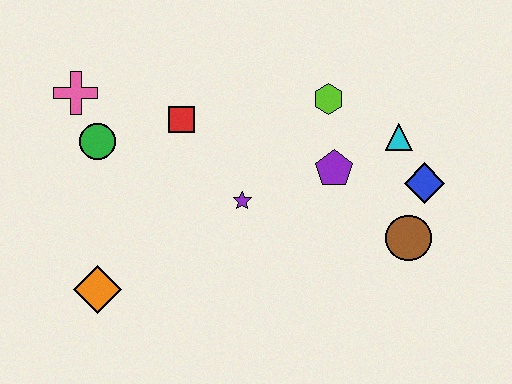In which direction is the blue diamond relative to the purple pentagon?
The blue diamond is to the right of the purple pentagon.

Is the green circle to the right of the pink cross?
Yes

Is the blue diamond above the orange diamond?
Yes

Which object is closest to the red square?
The green circle is closest to the red square.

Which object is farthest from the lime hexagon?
The orange diamond is farthest from the lime hexagon.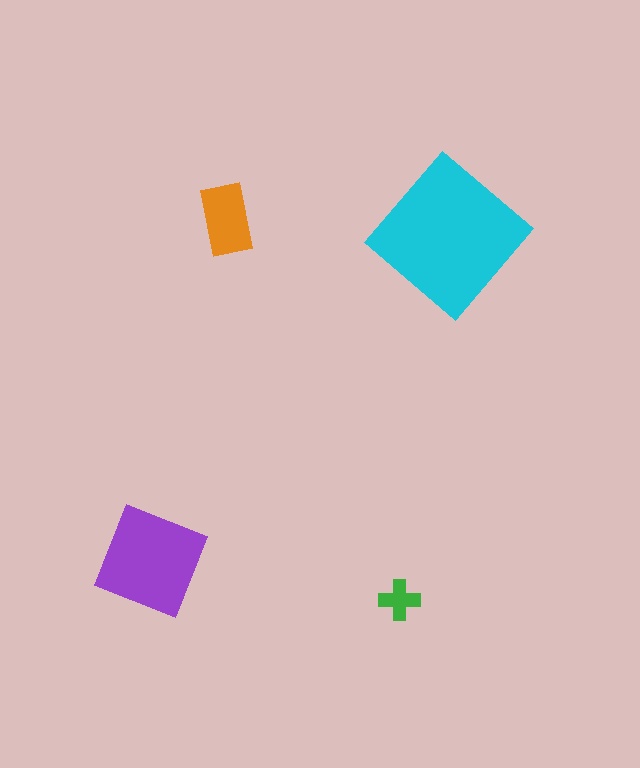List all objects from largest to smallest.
The cyan diamond, the purple diamond, the orange rectangle, the green cross.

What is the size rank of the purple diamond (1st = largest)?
2nd.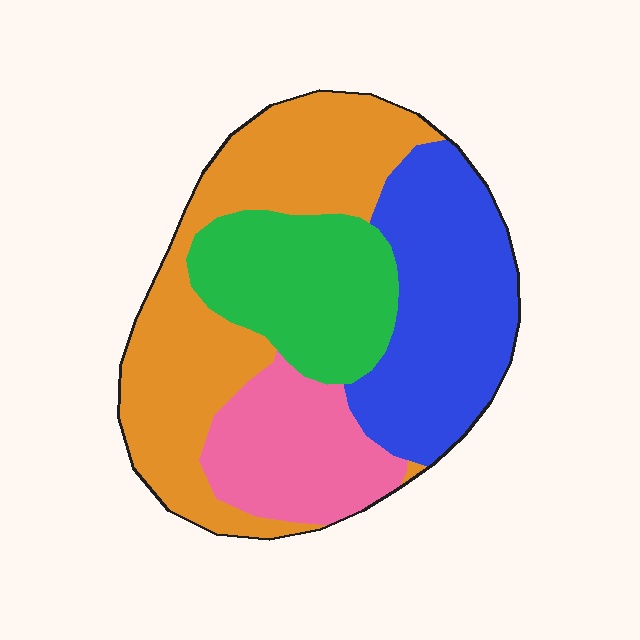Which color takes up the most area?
Orange, at roughly 35%.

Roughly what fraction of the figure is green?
Green takes up about one fifth (1/5) of the figure.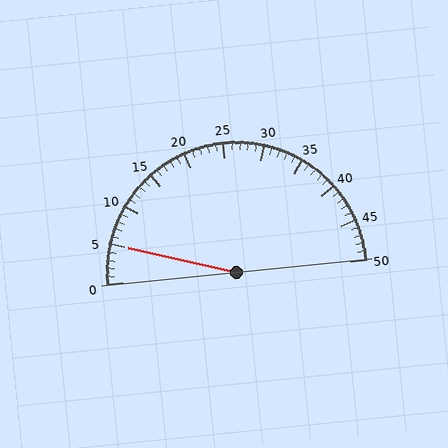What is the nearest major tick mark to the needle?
The nearest major tick mark is 5.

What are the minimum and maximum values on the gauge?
The gauge ranges from 0 to 50.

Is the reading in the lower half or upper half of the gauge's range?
The reading is in the lower half of the range (0 to 50).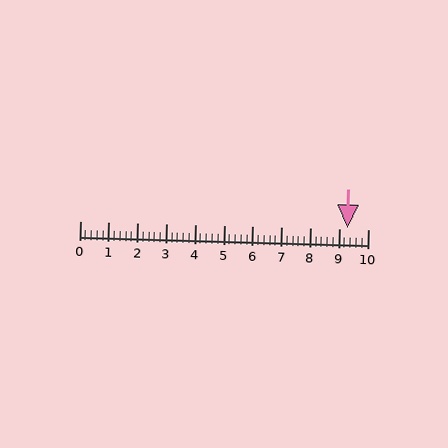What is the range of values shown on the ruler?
The ruler shows values from 0 to 10.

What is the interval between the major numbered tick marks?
The major tick marks are spaced 1 units apart.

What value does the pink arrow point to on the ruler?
The pink arrow points to approximately 9.3.